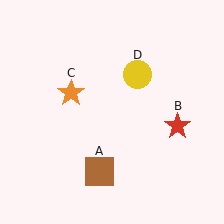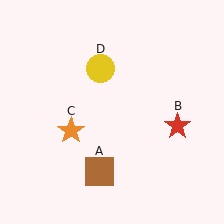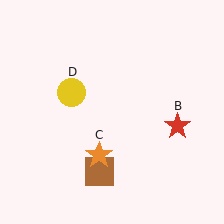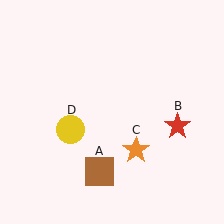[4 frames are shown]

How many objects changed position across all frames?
2 objects changed position: orange star (object C), yellow circle (object D).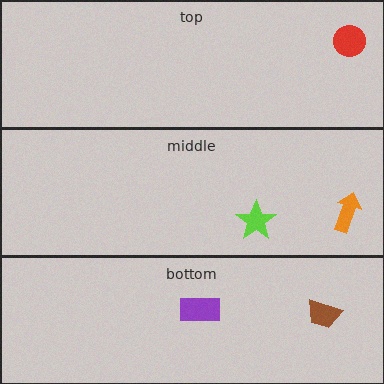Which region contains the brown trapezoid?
The bottom region.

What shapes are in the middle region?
The lime star, the orange arrow.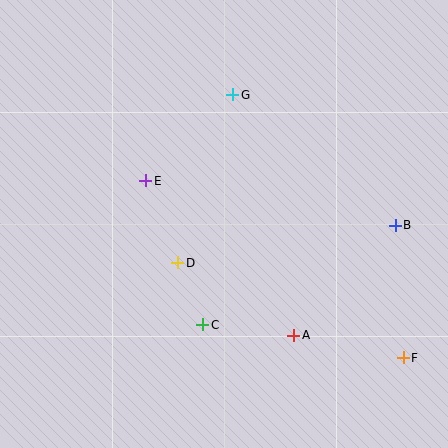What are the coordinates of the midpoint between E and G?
The midpoint between E and G is at (189, 138).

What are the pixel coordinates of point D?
Point D is at (178, 263).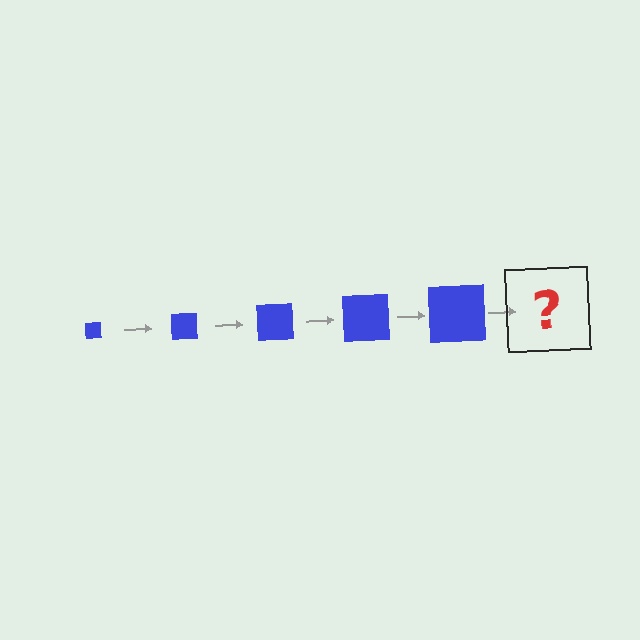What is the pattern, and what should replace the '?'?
The pattern is that the square gets progressively larger each step. The '?' should be a blue square, larger than the previous one.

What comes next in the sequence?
The next element should be a blue square, larger than the previous one.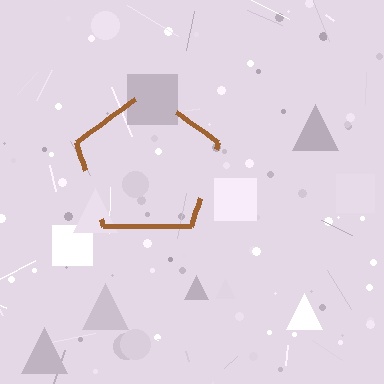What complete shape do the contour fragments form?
The contour fragments form a pentagon.